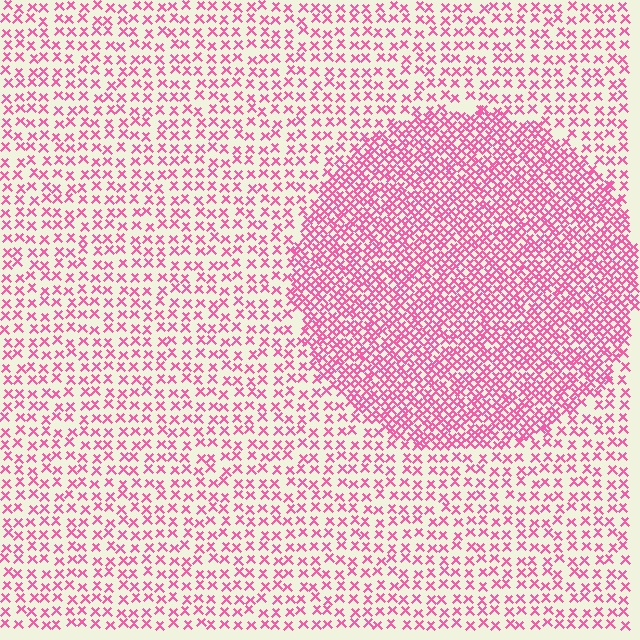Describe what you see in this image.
The image contains small pink elements arranged at two different densities. A circle-shaped region is visible where the elements are more densely packed than the surrounding area.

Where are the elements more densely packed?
The elements are more densely packed inside the circle boundary.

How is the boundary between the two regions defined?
The boundary is defined by a change in element density (approximately 2.2x ratio). All elements are the same color, size, and shape.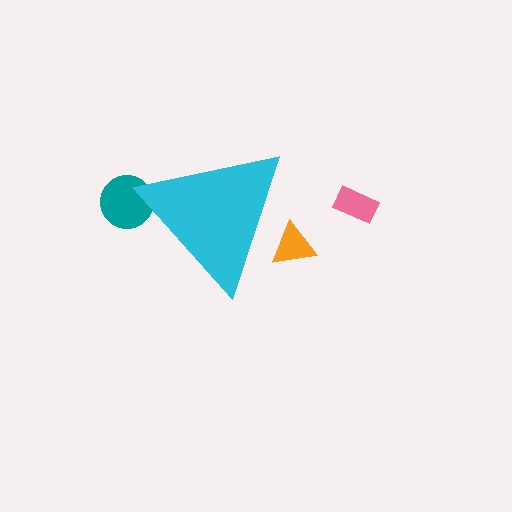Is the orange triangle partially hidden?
Yes, the orange triangle is partially hidden behind the cyan triangle.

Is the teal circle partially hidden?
Yes, the teal circle is partially hidden behind the cyan triangle.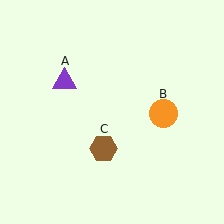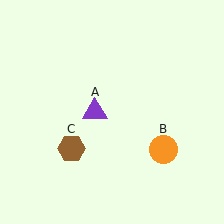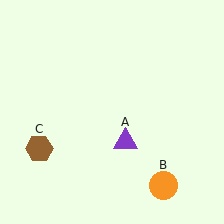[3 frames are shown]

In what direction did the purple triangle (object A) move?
The purple triangle (object A) moved down and to the right.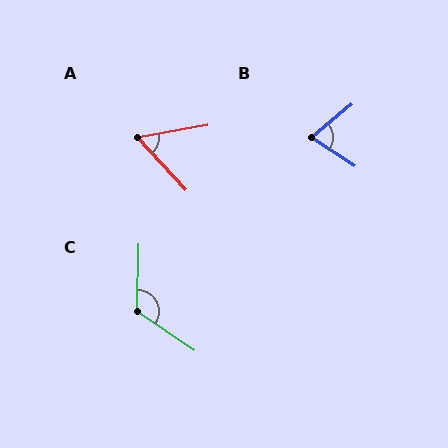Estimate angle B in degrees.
Approximately 73 degrees.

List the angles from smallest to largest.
A (58°), B (73°), C (123°).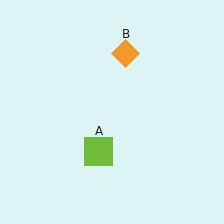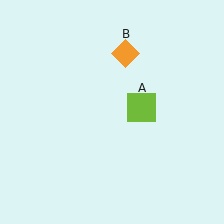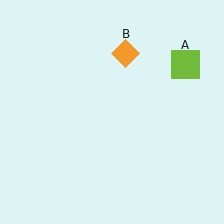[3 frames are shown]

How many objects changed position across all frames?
1 object changed position: lime square (object A).